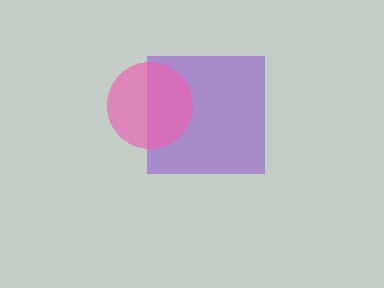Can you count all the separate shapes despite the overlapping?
Yes, there are 2 separate shapes.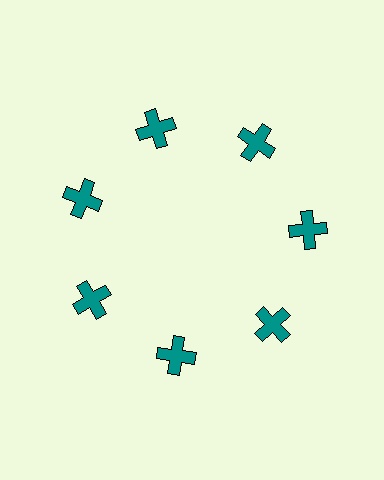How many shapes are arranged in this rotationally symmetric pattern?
There are 7 shapes, arranged in 7 groups of 1.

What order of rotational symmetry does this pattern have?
This pattern has 7-fold rotational symmetry.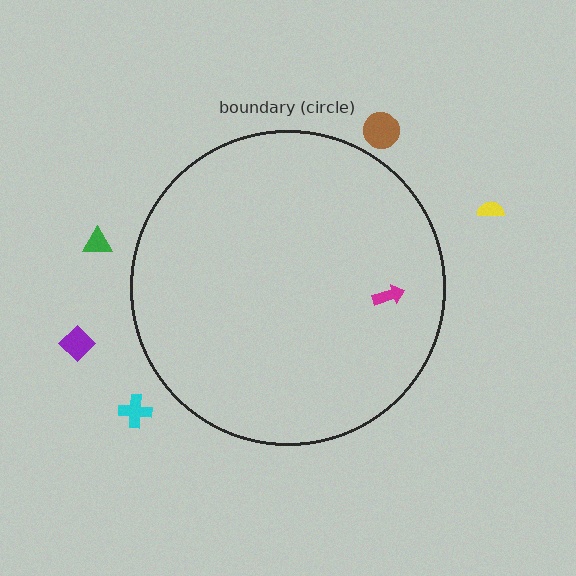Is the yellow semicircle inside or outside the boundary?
Outside.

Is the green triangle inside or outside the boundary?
Outside.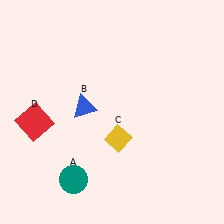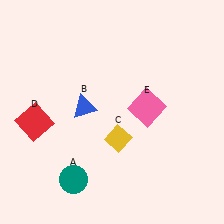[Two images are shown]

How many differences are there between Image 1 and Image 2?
There is 1 difference between the two images.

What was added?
A pink square (E) was added in Image 2.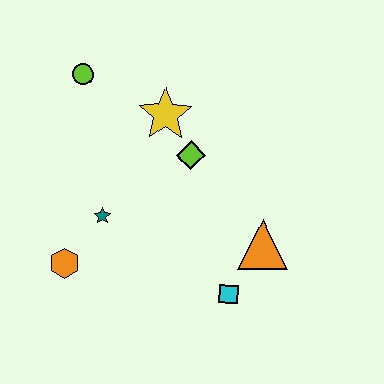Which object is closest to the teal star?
The orange hexagon is closest to the teal star.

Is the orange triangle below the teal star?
Yes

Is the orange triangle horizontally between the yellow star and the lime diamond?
No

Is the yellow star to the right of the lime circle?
Yes